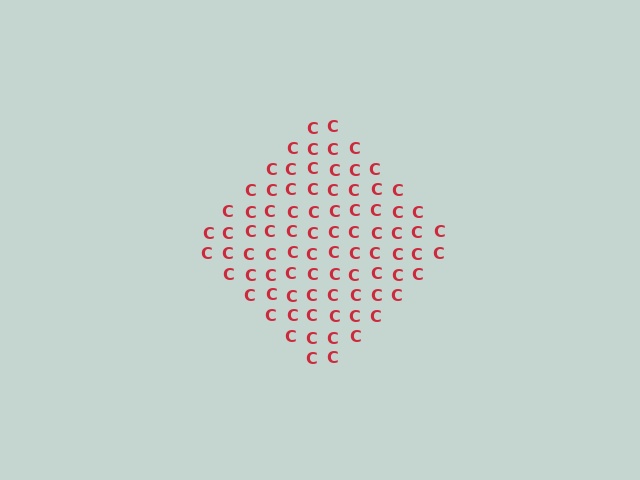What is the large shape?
The large shape is a diamond.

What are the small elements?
The small elements are letter C's.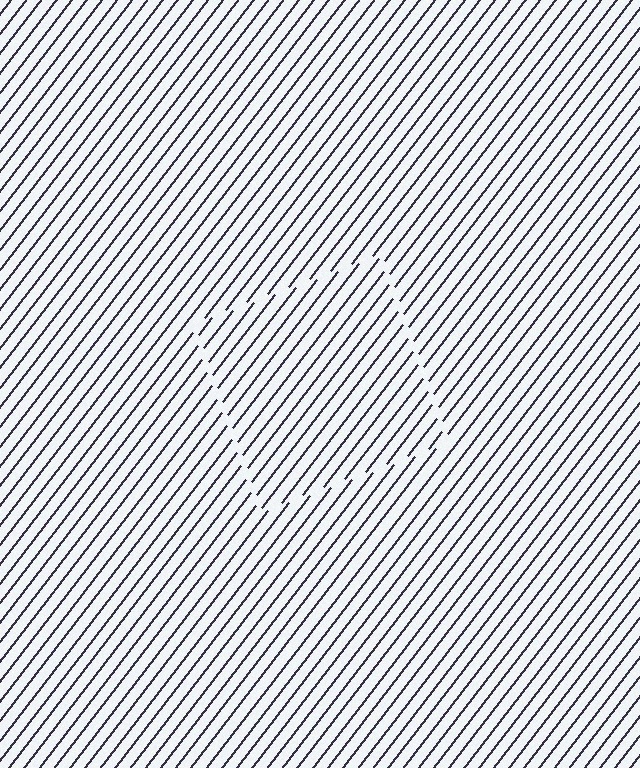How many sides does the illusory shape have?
4 sides — the line-ends trace a square.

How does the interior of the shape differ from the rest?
The interior of the shape contains the same grating, shifted by half a period — the contour is defined by the phase discontinuity where line-ends from the inner and outer gratings abut.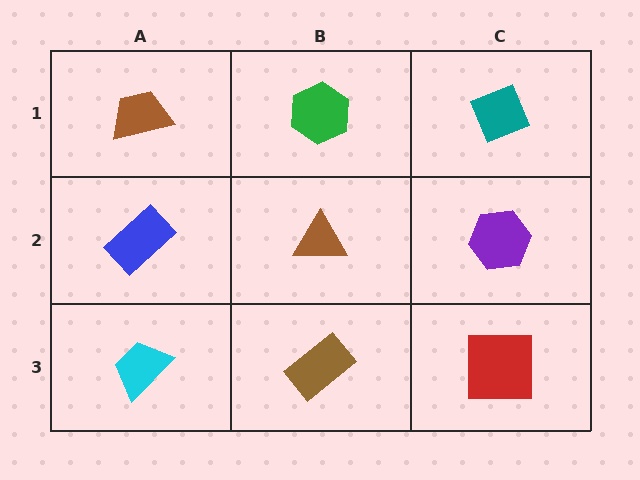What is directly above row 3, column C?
A purple hexagon.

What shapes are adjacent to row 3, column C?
A purple hexagon (row 2, column C), a brown rectangle (row 3, column B).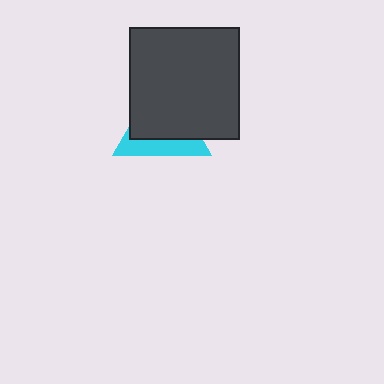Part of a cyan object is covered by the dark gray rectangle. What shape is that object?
It is a triangle.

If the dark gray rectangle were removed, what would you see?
You would see the complete cyan triangle.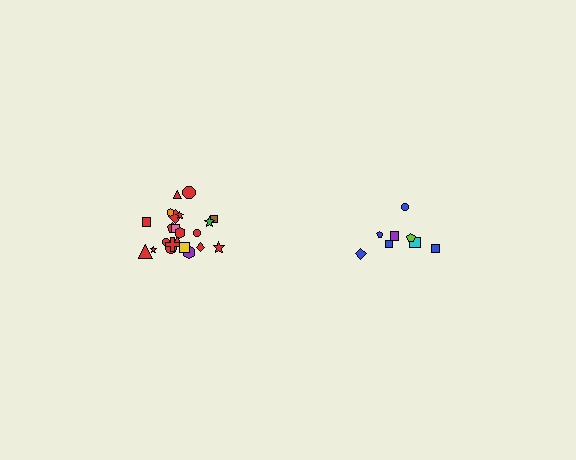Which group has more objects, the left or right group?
The left group.